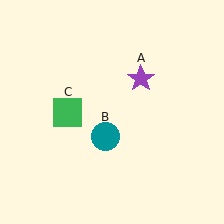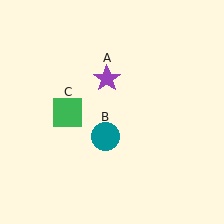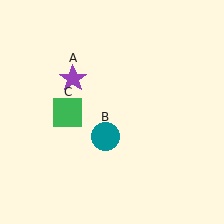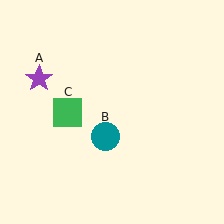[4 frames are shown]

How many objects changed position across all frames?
1 object changed position: purple star (object A).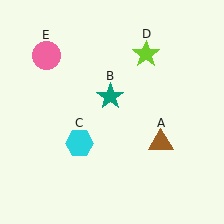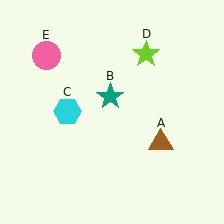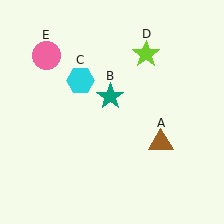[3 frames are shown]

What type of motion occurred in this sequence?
The cyan hexagon (object C) rotated clockwise around the center of the scene.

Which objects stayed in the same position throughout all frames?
Brown triangle (object A) and teal star (object B) and lime star (object D) and pink circle (object E) remained stationary.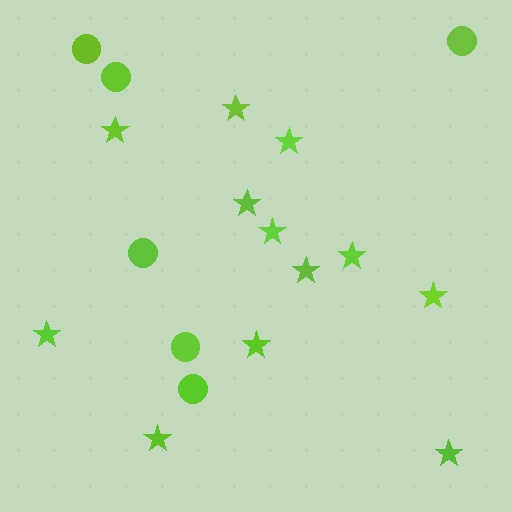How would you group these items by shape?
There are 2 groups: one group of circles (6) and one group of stars (12).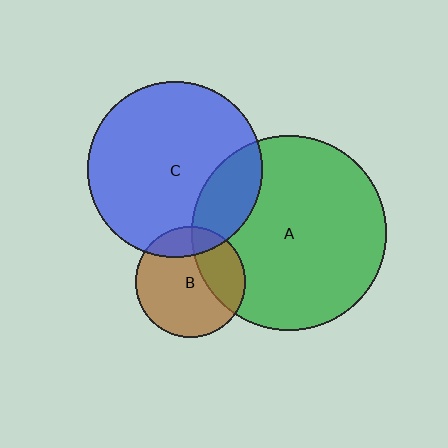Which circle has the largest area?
Circle A (green).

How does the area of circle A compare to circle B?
Approximately 3.1 times.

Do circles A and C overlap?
Yes.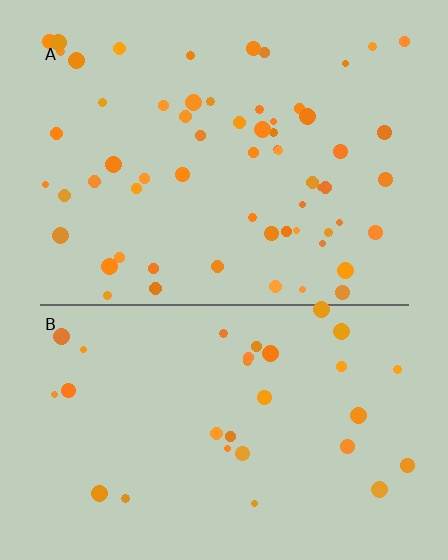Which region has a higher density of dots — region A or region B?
A (the top).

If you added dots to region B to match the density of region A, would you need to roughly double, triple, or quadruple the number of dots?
Approximately double.